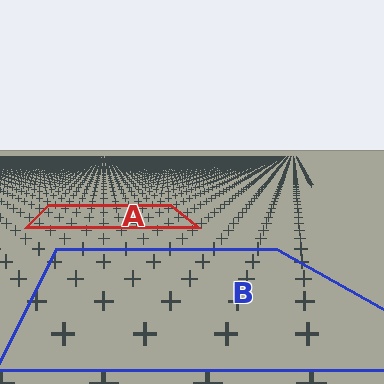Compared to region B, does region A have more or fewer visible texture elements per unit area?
Region A has more texture elements per unit area — they are packed more densely because it is farther away.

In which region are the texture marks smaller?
The texture marks are smaller in region A, because it is farther away.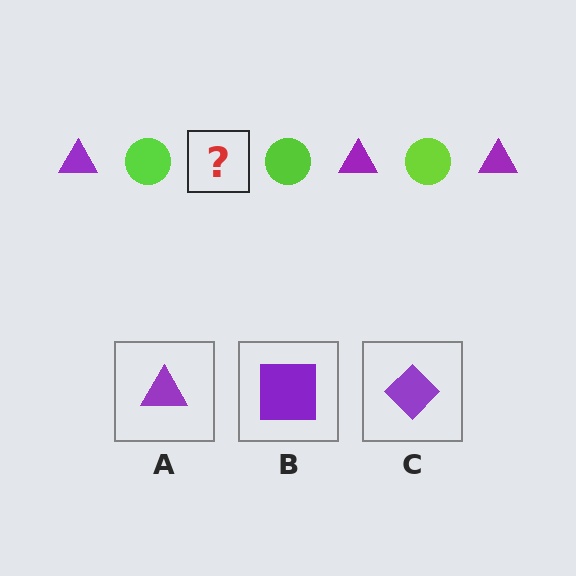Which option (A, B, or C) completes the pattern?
A.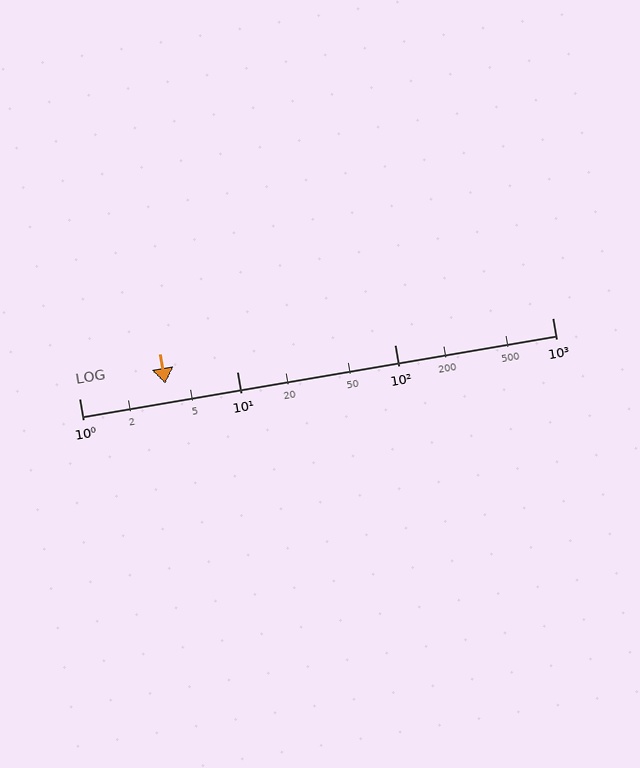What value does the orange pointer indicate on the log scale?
The pointer indicates approximately 3.5.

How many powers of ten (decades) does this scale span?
The scale spans 3 decades, from 1 to 1000.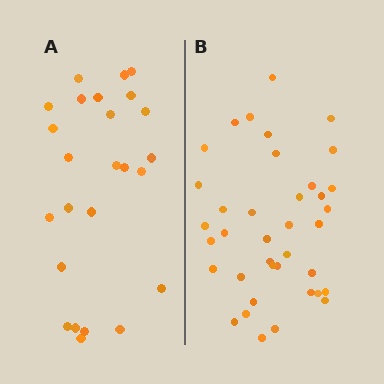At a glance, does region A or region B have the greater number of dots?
Region B (the right region) has more dots.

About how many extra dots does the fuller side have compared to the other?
Region B has approximately 15 more dots than region A.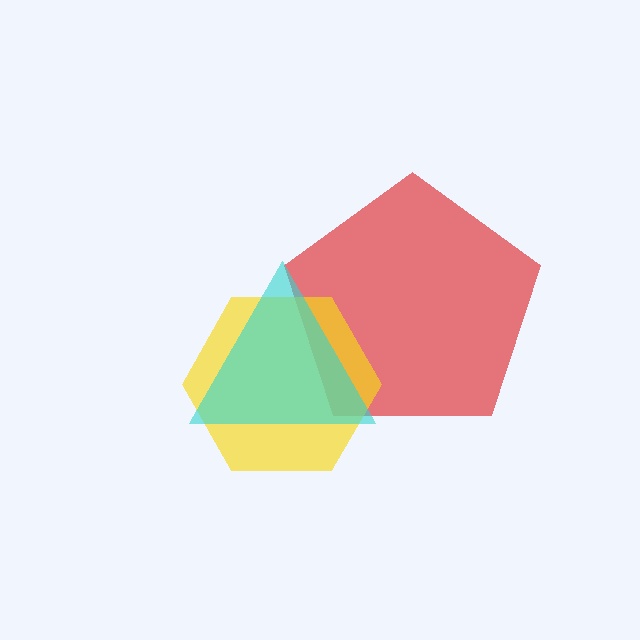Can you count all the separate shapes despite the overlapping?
Yes, there are 3 separate shapes.